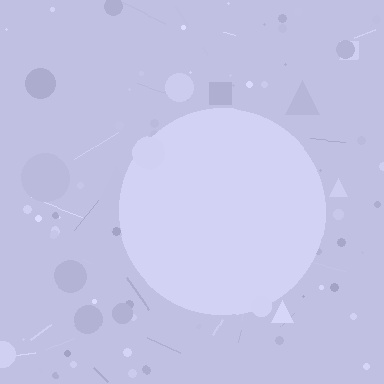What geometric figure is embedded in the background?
A circle is embedded in the background.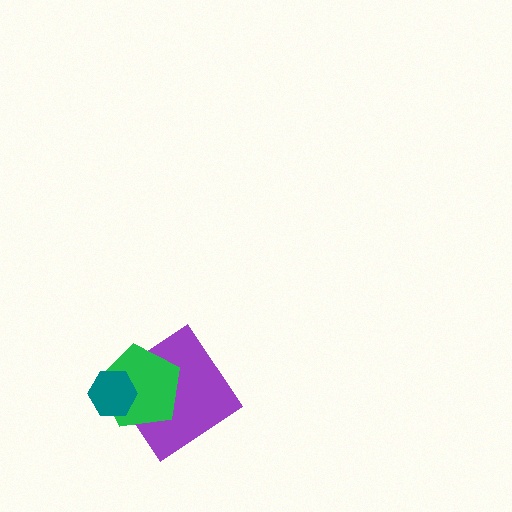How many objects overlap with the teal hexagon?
2 objects overlap with the teal hexagon.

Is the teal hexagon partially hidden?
No, no other shape covers it.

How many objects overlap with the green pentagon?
2 objects overlap with the green pentagon.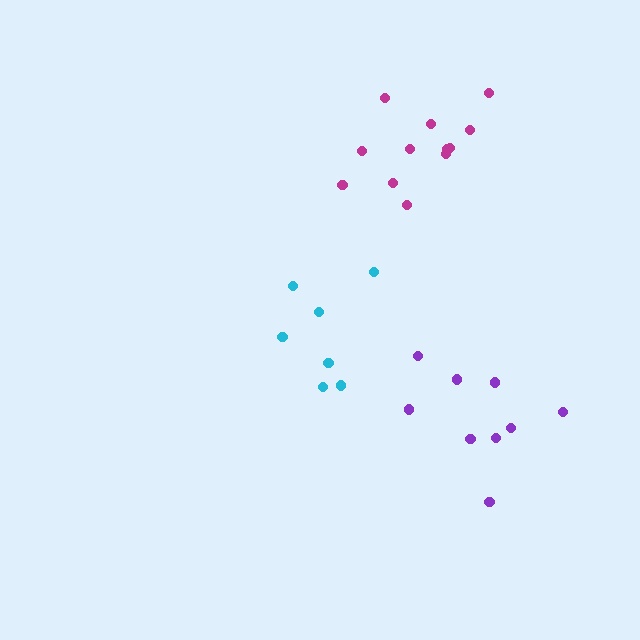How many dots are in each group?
Group 1: 12 dots, Group 2: 7 dots, Group 3: 9 dots (28 total).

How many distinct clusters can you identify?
There are 3 distinct clusters.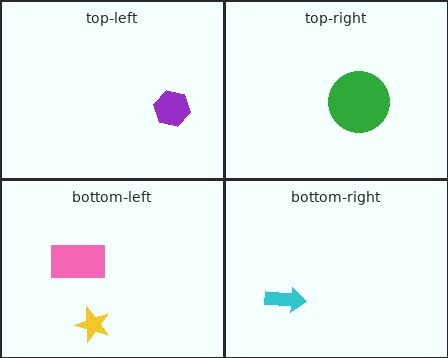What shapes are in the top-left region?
The purple hexagon.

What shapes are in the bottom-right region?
The cyan arrow.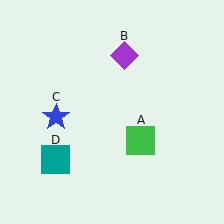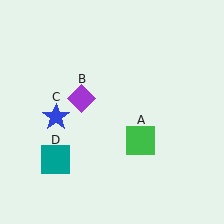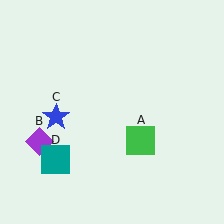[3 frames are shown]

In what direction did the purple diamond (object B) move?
The purple diamond (object B) moved down and to the left.